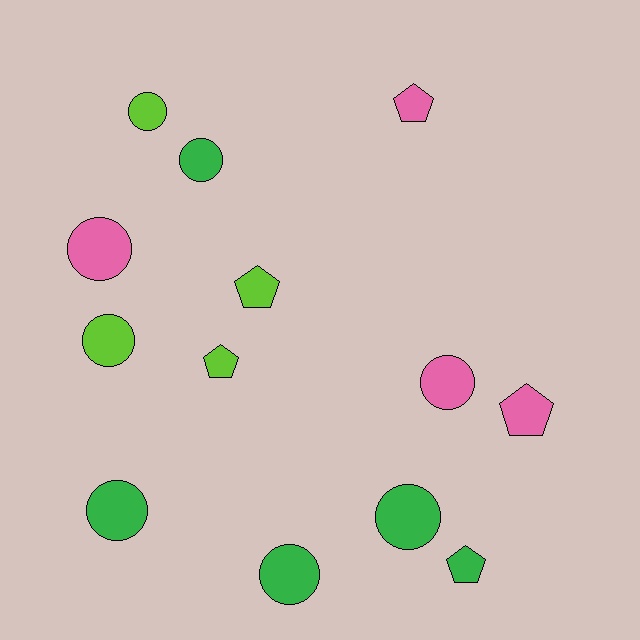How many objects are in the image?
There are 13 objects.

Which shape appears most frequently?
Circle, with 8 objects.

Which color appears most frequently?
Green, with 5 objects.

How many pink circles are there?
There are 2 pink circles.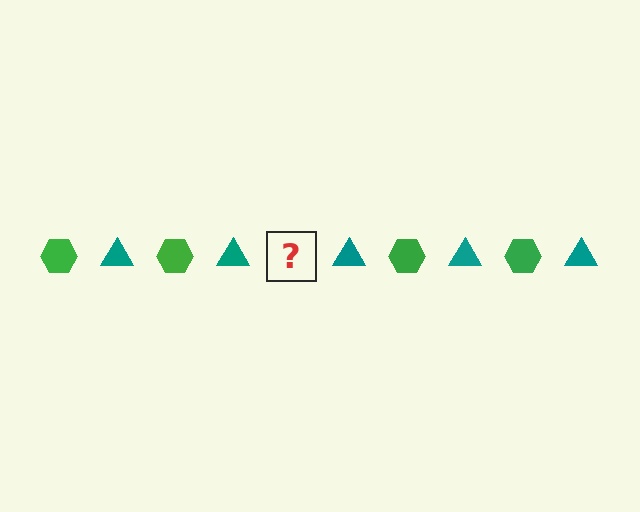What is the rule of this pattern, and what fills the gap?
The rule is that the pattern alternates between green hexagon and teal triangle. The gap should be filled with a green hexagon.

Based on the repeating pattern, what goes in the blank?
The blank should be a green hexagon.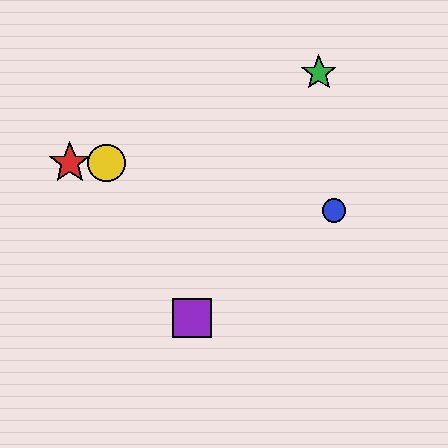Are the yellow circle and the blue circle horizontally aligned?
No, the yellow circle is at y≈163 and the blue circle is at y≈211.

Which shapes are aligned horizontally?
The red star, the yellow circle are aligned horizontally.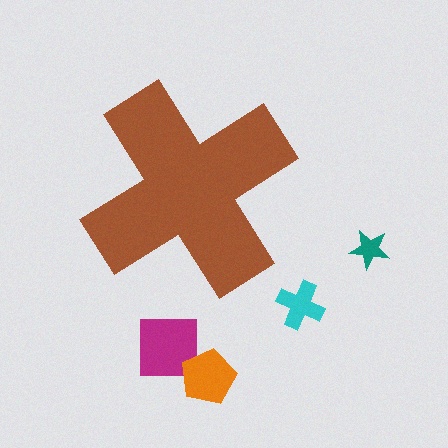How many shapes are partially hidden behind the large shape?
0 shapes are partially hidden.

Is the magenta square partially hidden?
No, the magenta square is fully visible.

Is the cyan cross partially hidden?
No, the cyan cross is fully visible.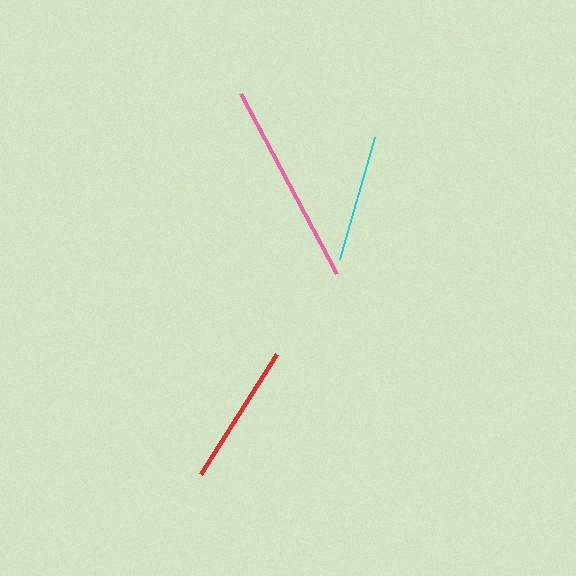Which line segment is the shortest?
The cyan line is the shortest at approximately 126 pixels.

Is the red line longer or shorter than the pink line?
The pink line is longer than the red line.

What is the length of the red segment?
The red segment is approximately 142 pixels long.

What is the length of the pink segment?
The pink segment is approximately 205 pixels long.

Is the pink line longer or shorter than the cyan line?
The pink line is longer than the cyan line.